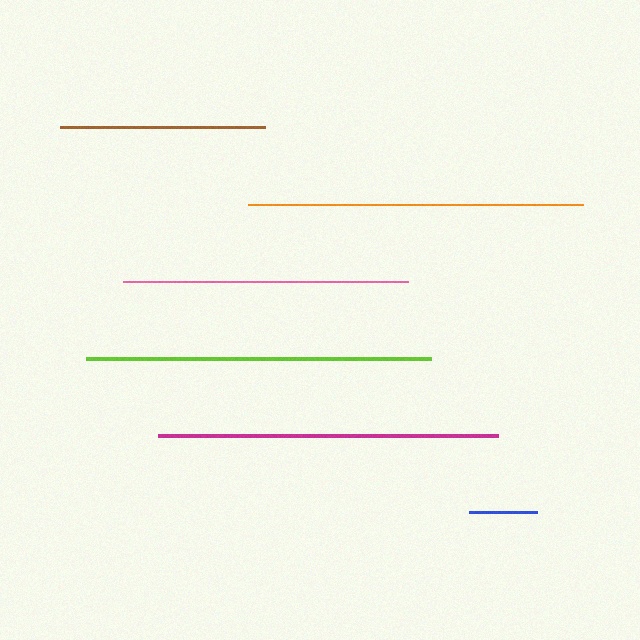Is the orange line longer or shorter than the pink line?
The orange line is longer than the pink line.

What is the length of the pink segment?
The pink segment is approximately 286 pixels long.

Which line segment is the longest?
The lime line is the longest at approximately 346 pixels.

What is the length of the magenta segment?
The magenta segment is approximately 340 pixels long.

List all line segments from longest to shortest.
From longest to shortest: lime, magenta, orange, pink, brown, blue.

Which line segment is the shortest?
The blue line is the shortest at approximately 68 pixels.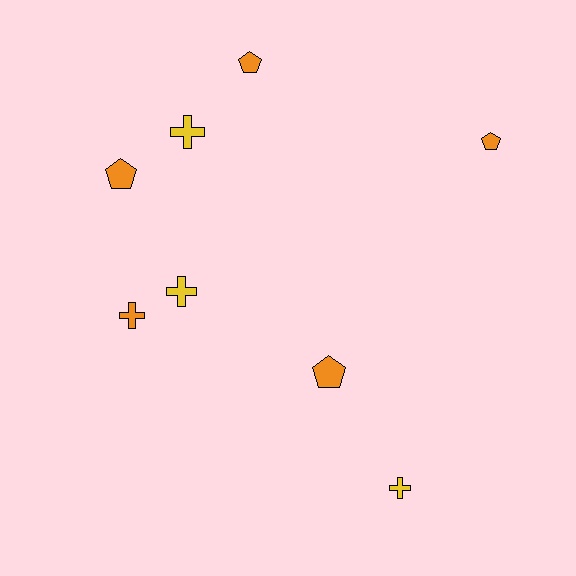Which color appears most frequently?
Orange, with 5 objects.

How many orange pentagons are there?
There are 4 orange pentagons.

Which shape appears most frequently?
Pentagon, with 4 objects.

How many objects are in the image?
There are 8 objects.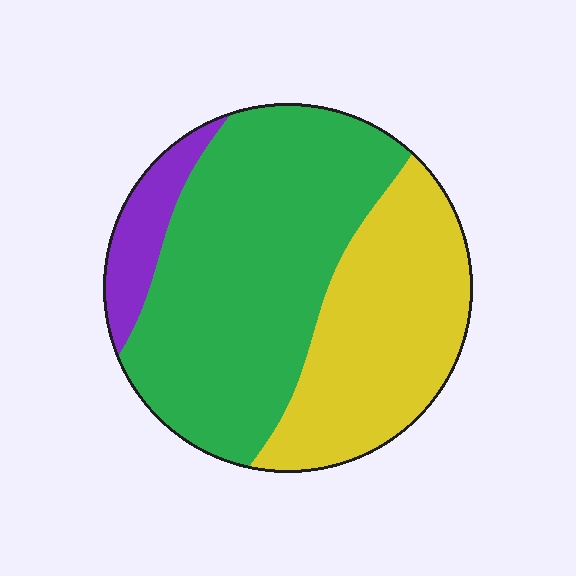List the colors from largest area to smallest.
From largest to smallest: green, yellow, purple.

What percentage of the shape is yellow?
Yellow takes up about one third (1/3) of the shape.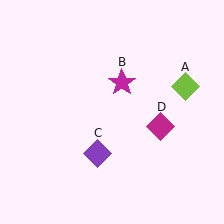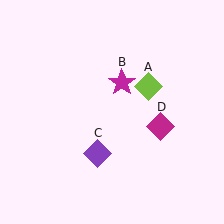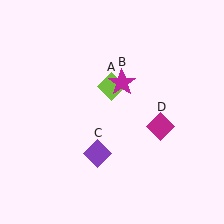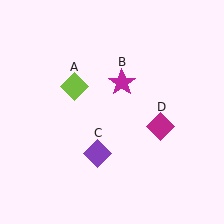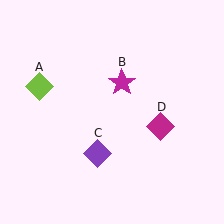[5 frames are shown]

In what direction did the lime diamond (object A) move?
The lime diamond (object A) moved left.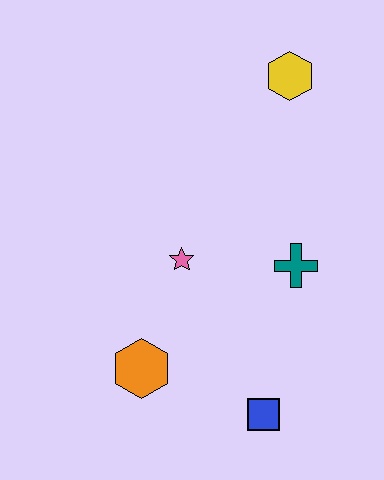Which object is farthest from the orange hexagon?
The yellow hexagon is farthest from the orange hexagon.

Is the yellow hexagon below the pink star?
No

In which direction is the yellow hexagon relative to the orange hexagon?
The yellow hexagon is above the orange hexagon.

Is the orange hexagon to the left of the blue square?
Yes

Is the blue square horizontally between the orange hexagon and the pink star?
No